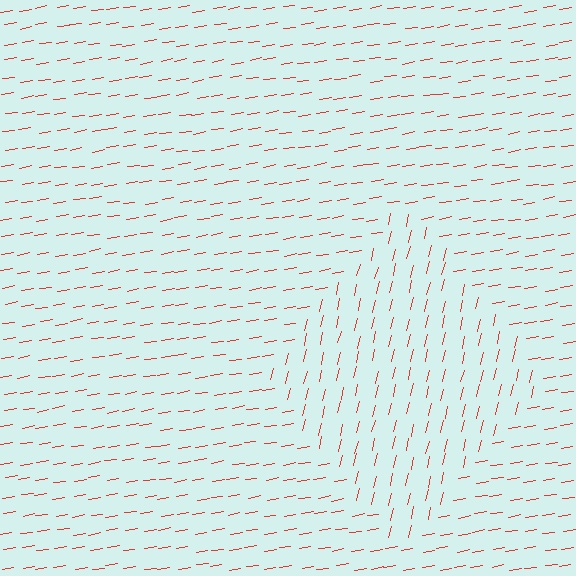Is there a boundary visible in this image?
Yes, there is a texture boundary formed by a change in line orientation.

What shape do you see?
I see a diamond.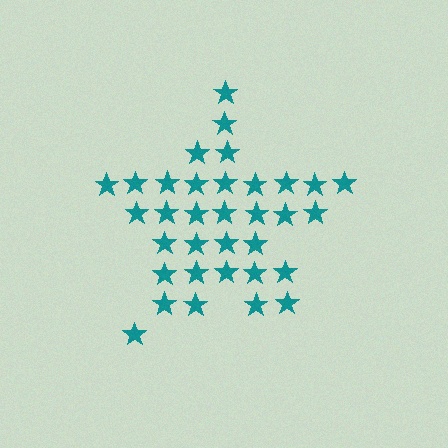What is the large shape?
The large shape is a star.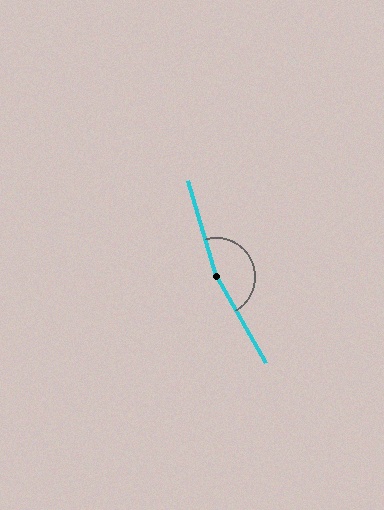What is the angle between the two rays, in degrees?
Approximately 166 degrees.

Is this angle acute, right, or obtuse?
It is obtuse.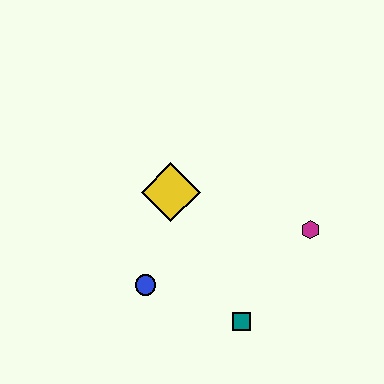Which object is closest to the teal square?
The blue circle is closest to the teal square.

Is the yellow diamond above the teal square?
Yes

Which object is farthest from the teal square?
The yellow diamond is farthest from the teal square.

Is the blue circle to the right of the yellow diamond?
No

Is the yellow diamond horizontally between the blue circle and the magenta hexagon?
Yes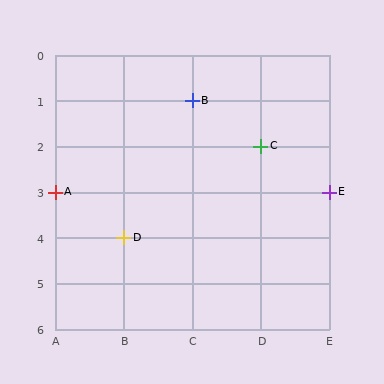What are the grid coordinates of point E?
Point E is at grid coordinates (E, 3).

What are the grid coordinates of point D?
Point D is at grid coordinates (B, 4).